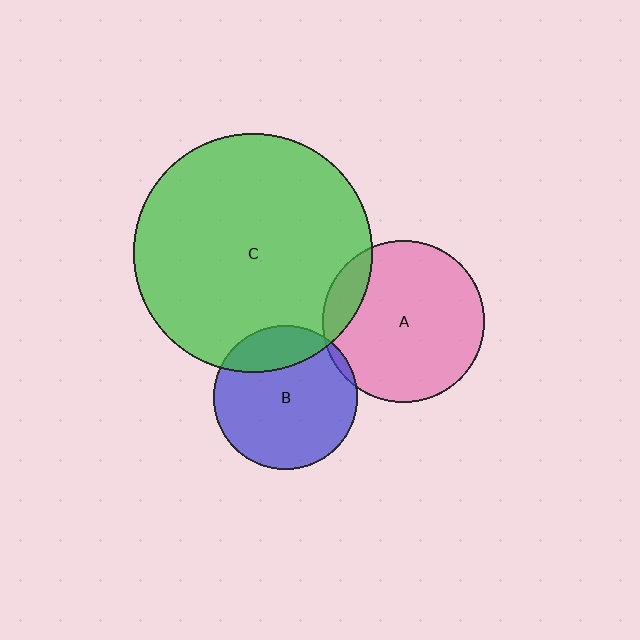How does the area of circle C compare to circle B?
Approximately 2.8 times.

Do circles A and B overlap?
Yes.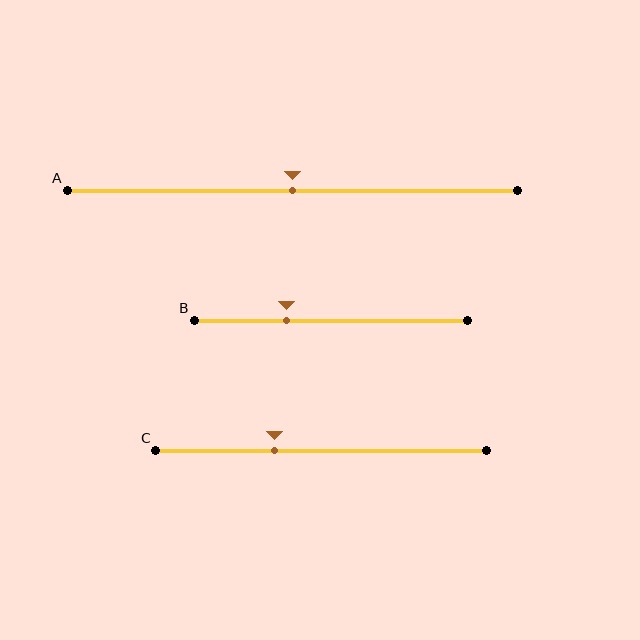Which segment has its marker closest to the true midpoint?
Segment A has its marker closest to the true midpoint.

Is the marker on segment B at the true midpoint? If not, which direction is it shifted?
No, the marker on segment B is shifted to the left by about 16% of the segment length.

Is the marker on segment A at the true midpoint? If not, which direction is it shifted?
Yes, the marker on segment A is at the true midpoint.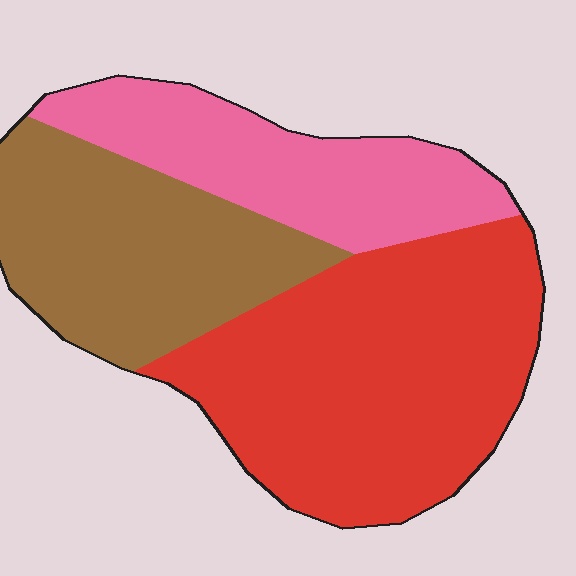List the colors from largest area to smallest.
From largest to smallest: red, brown, pink.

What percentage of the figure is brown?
Brown takes up between a quarter and a half of the figure.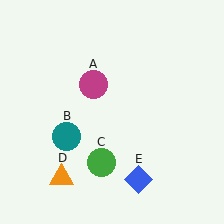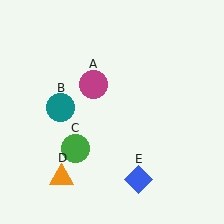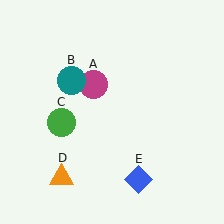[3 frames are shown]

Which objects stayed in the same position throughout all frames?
Magenta circle (object A) and orange triangle (object D) and blue diamond (object E) remained stationary.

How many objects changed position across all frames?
2 objects changed position: teal circle (object B), green circle (object C).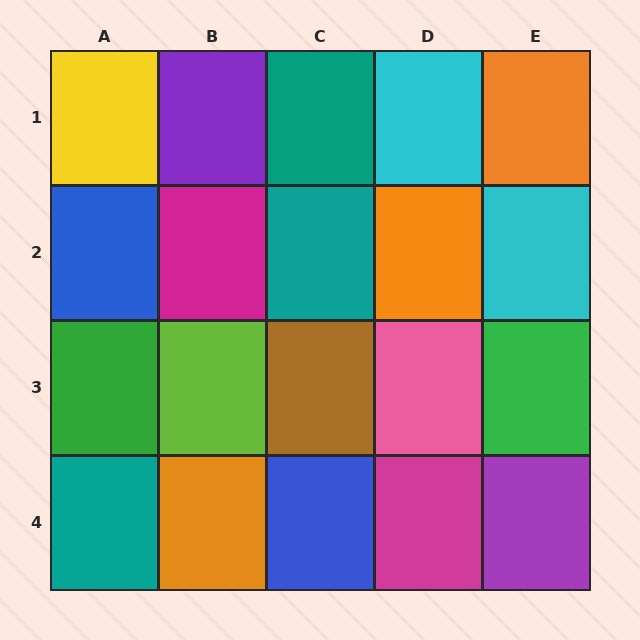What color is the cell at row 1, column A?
Yellow.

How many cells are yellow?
1 cell is yellow.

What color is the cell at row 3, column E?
Green.